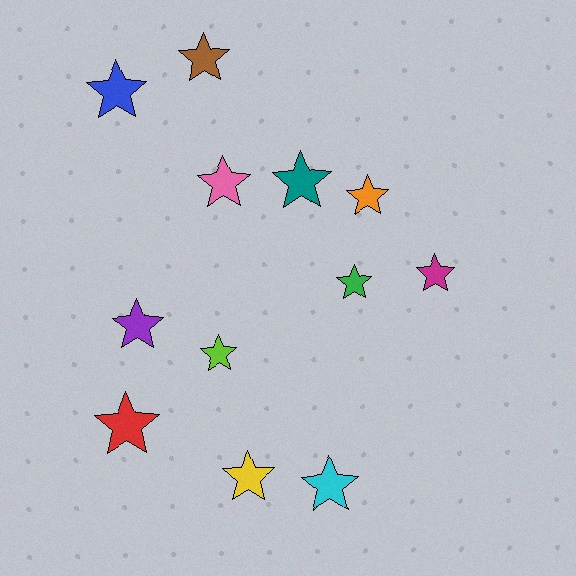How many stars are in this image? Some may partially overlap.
There are 12 stars.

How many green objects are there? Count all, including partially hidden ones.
There is 1 green object.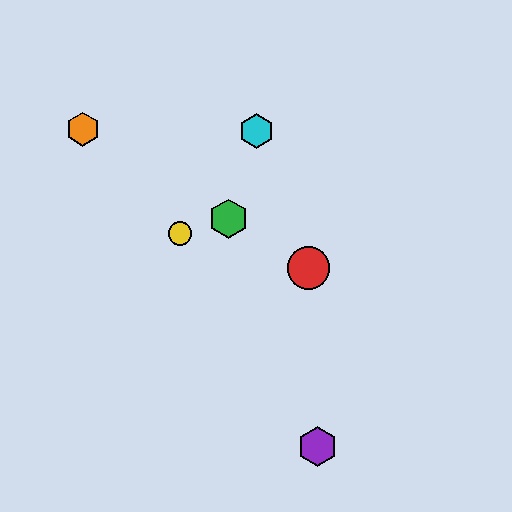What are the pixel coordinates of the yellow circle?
The yellow circle is at (180, 234).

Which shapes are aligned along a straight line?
The red circle, the blue circle, the green hexagon, the orange hexagon are aligned along a straight line.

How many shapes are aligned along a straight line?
4 shapes (the red circle, the blue circle, the green hexagon, the orange hexagon) are aligned along a straight line.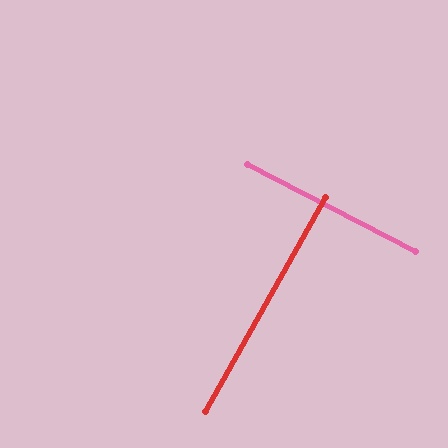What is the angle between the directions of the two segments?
Approximately 88 degrees.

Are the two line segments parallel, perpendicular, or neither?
Perpendicular — they meet at approximately 88°.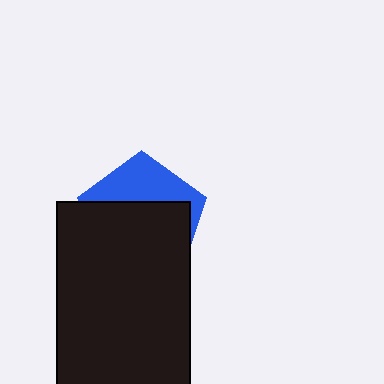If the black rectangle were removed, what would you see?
You would see the complete blue pentagon.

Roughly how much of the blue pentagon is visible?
A small part of it is visible (roughly 35%).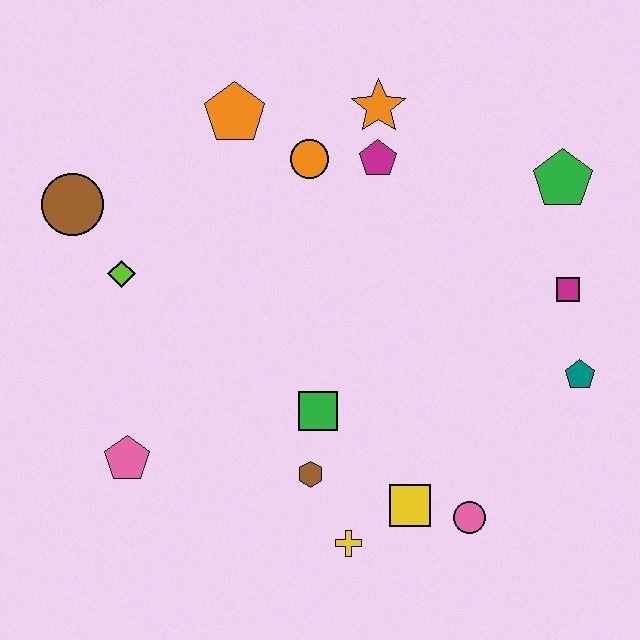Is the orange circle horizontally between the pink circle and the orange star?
No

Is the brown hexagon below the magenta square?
Yes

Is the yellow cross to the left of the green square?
No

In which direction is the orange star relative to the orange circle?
The orange star is to the right of the orange circle.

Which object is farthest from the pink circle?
The brown circle is farthest from the pink circle.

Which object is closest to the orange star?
The magenta pentagon is closest to the orange star.